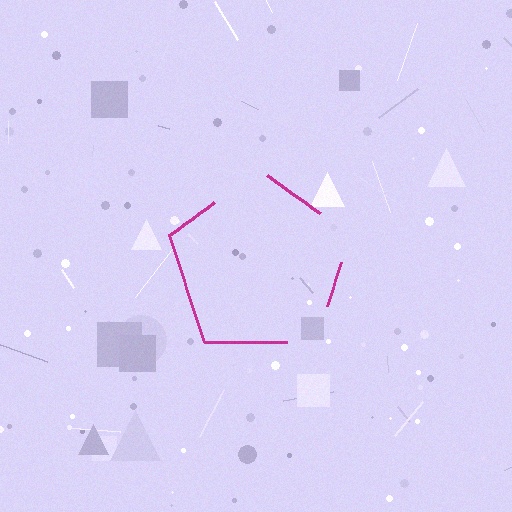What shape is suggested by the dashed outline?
The dashed outline suggests a pentagon.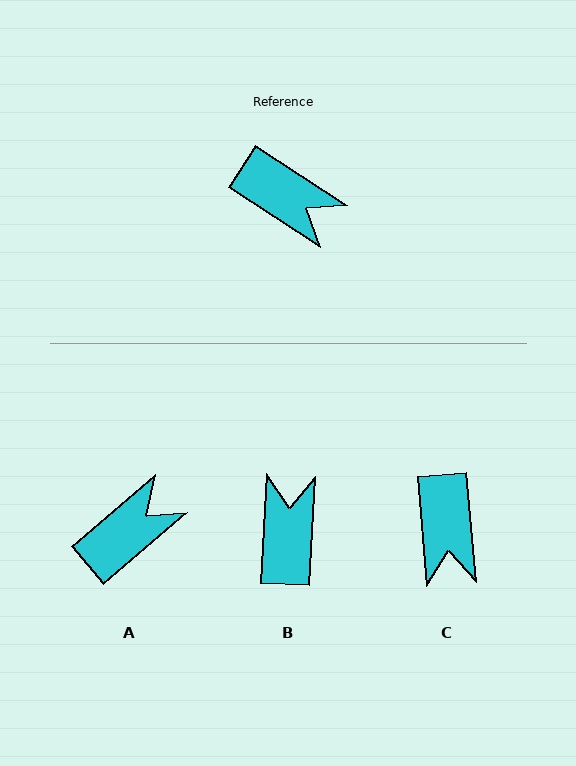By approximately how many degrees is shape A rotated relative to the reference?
Approximately 73 degrees counter-clockwise.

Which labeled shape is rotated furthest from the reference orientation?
B, about 120 degrees away.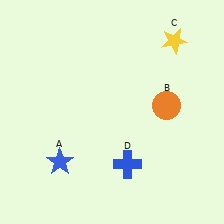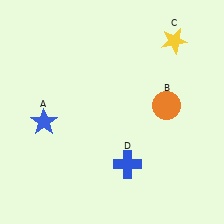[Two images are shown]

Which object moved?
The blue star (A) moved up.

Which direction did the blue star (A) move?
The blue star (A) moved up.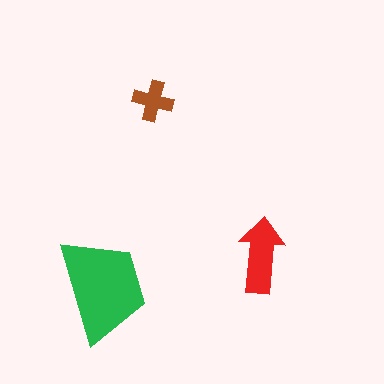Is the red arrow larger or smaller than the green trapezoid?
Smaller.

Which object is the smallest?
The brown cross.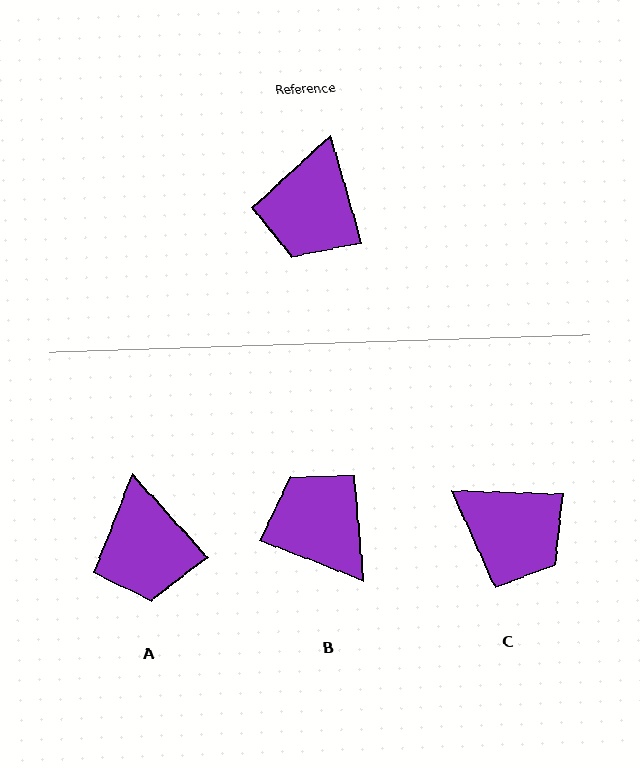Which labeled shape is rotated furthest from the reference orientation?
B, about 128 degrees away.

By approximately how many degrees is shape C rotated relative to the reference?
Approximately 72 degrees counter-clockwise.